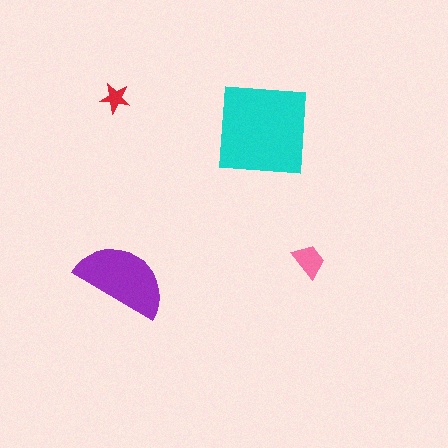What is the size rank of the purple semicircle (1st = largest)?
2nd.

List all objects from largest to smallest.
The cyan square, the purple semicircle, the pink trapezoid, the red star.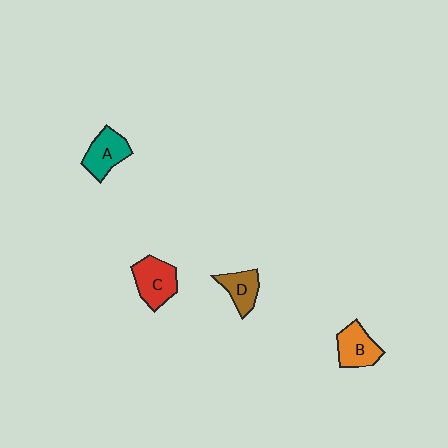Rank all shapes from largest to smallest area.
From largest to smallest: C (red), A (teal), B (orange), D (brown).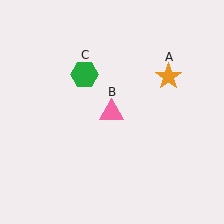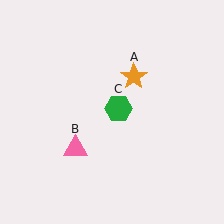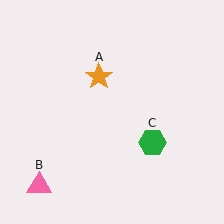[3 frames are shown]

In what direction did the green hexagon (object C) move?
The green hexagon (object C) moved down and to the right.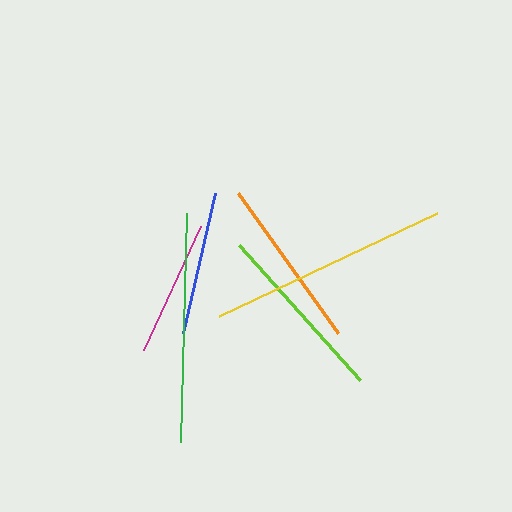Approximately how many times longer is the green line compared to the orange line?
The green line is approximately 1.3 times the length of the orange line.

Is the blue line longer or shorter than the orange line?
The orange line is longer than the blue line.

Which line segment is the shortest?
The magenta line is the shortest at approximately 136 pixels.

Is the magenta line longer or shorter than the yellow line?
The yellow line is longer than the magenta line.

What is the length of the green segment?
The green segment is approximately 229 pixels long.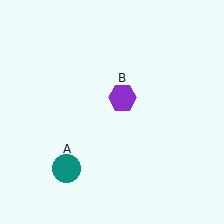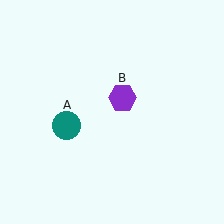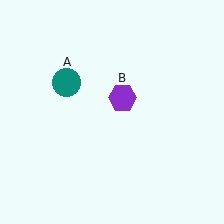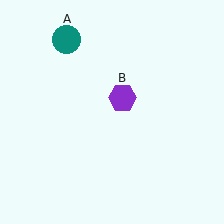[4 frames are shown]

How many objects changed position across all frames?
1 object changed position: teal circle (object A).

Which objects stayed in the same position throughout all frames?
Purple hexagon (object B) remained stationary.